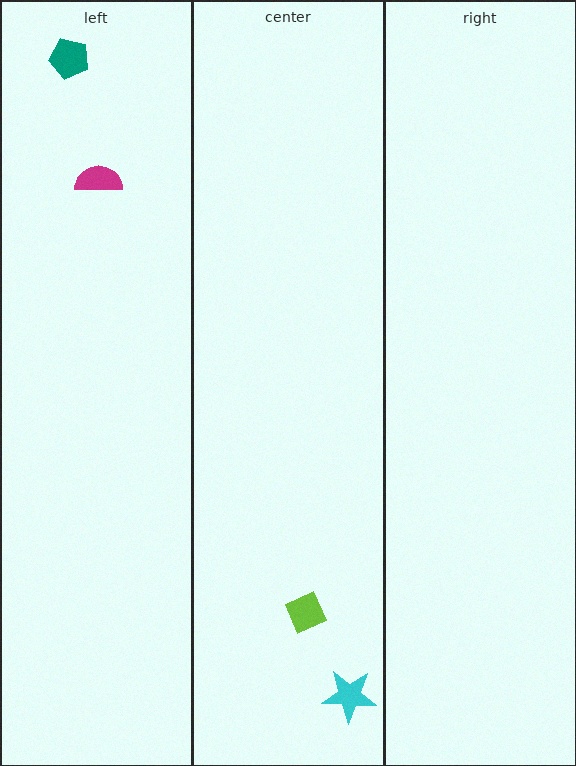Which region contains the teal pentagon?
The left region.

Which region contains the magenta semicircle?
The left region.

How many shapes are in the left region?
2.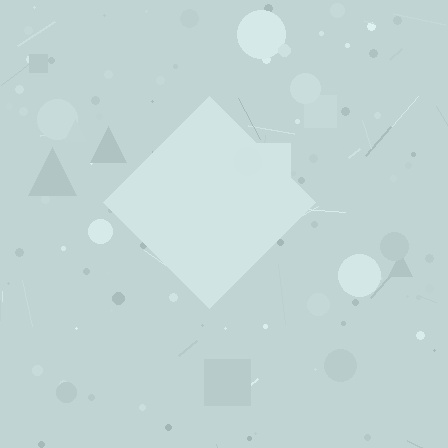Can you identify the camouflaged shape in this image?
The camouflaged shape is a diamond.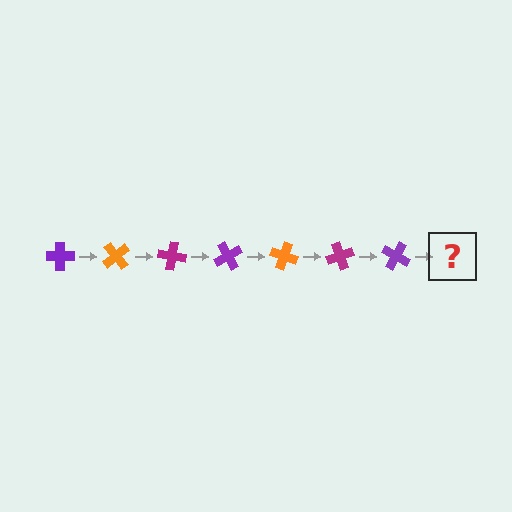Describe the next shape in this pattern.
It should be an orange cross, rotated 350 degrees from the start.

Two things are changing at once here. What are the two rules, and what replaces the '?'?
The two rules are that it rotates 50 degrees each step and the color cycles through purple, orange, and magenta. The '?' should be an orange cross, rotated 350 degrees from the start.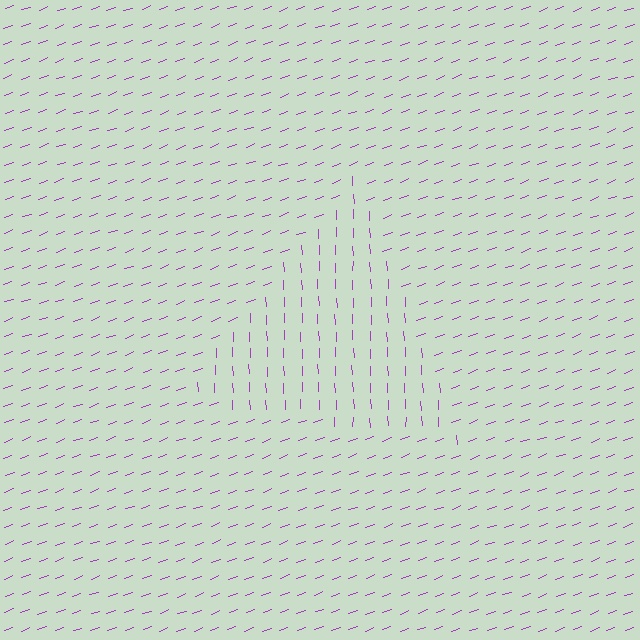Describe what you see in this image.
The image is filled with small purple line segments. A triangle region in the image has lines oriented differently from the surrounding lines, creating a visible texture boundary.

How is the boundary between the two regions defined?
The boundary is defined purely by a change in line orientation (approximately 72 degrees difference). All lines are the same color and thickness.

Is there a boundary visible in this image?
Yes, there is a texture boundary formed by a change in line orientation.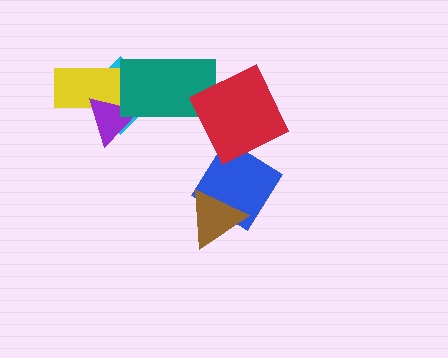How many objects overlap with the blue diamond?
1 object overlaps with the blue diamond.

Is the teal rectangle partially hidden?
Yes, it is partially covered by another shape.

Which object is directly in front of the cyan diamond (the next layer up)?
The yellow rectangle is directly in front of the cyan diamond.